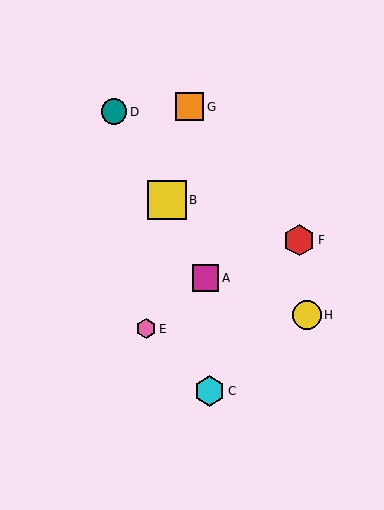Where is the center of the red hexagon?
The center of the red hexagon is at (299, 240).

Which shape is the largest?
The yellow square (labeled B) is the largest.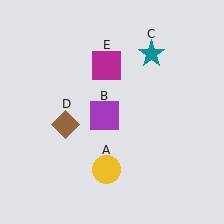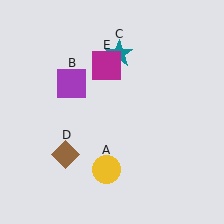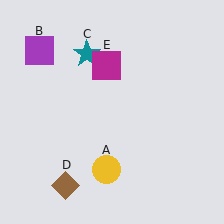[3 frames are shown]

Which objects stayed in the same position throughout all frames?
Yellow circle (object A) and magenta square (object E) remained stationary.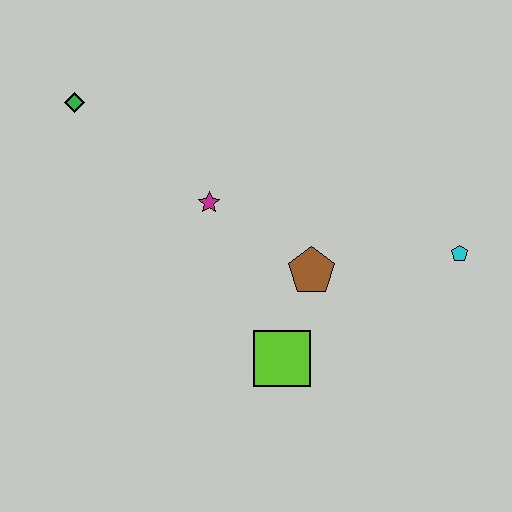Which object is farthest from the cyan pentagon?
The green diamond is farthest from the cyan pentagon.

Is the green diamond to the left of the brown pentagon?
Yes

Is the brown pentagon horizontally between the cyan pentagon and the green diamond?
Yes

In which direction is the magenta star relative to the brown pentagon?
The magenta star is to the left of the brown pentagon.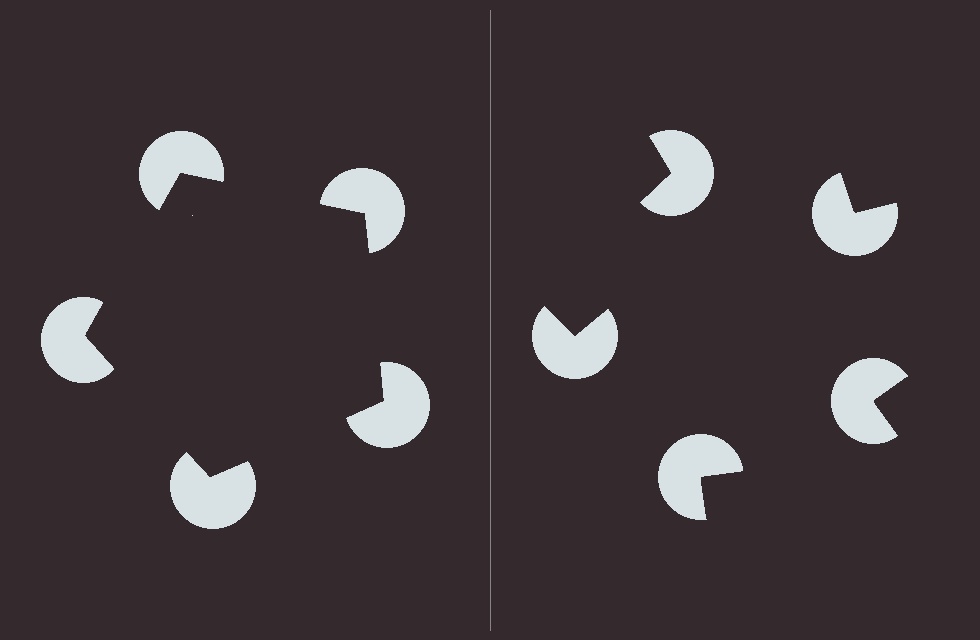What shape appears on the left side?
An illusory pentagon.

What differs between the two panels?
The pac-man discs are positioned identically on both sides; only the wedge orientations differ. On the left they align to a pentagon; on the right they are misaligned.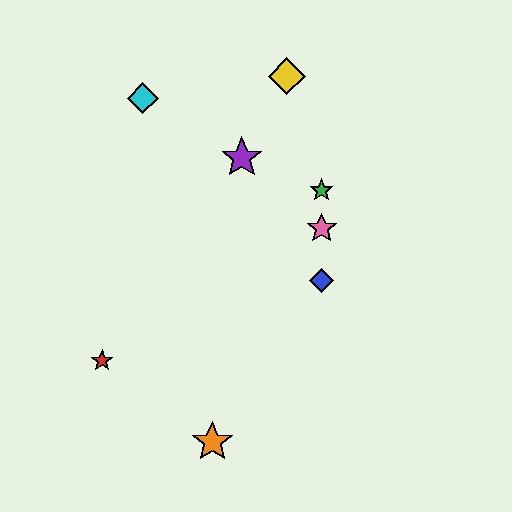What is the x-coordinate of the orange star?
The orange star is at x≈212.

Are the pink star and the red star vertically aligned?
No, the pink star is at x≈322 and the red star is at x≈102.